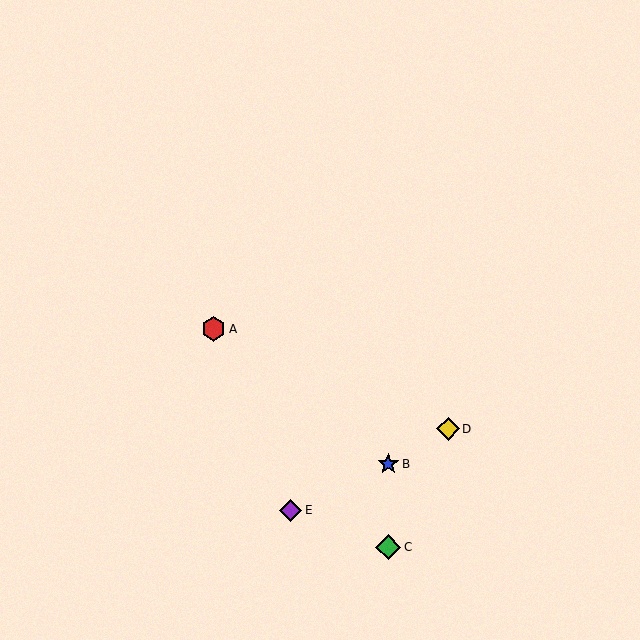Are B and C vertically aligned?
Yes, both are at x≈388.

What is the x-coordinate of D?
Object D is at x≈448.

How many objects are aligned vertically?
2 objects (B, C) are aligned vertically.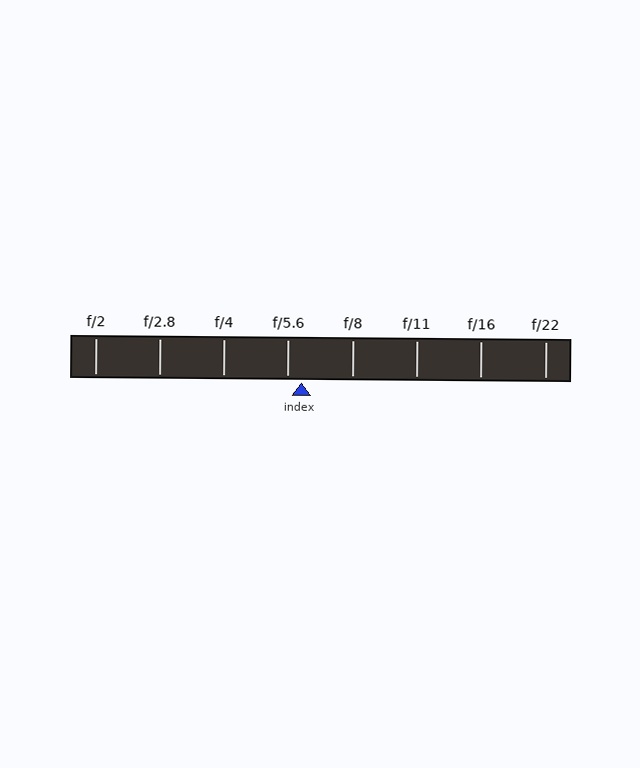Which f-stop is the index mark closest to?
The index mark is closest to f/5.6.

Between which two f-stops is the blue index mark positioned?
The index mark is between f/5.6 and f/8.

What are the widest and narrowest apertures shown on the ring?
The widest aperture shown is f/2 and the narrowest is f/22.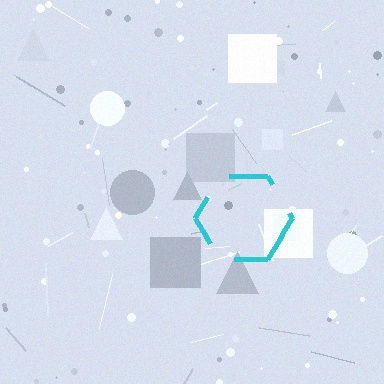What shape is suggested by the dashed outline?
The dashed outline suggests a hexagon.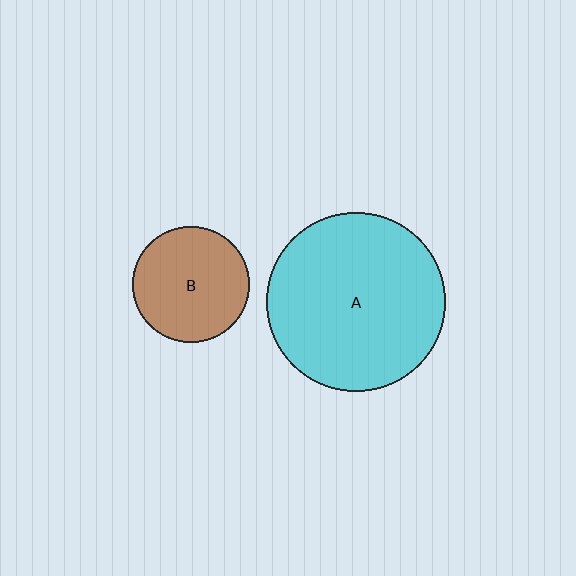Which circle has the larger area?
Circle A (cyan).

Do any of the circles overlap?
No, none of the circles overlap.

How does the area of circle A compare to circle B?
Approximately 2.4 times.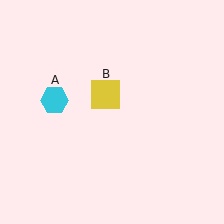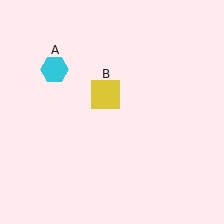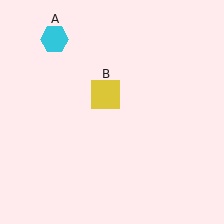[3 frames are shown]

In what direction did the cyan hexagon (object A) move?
The cyan hexagon (object A) moved up.